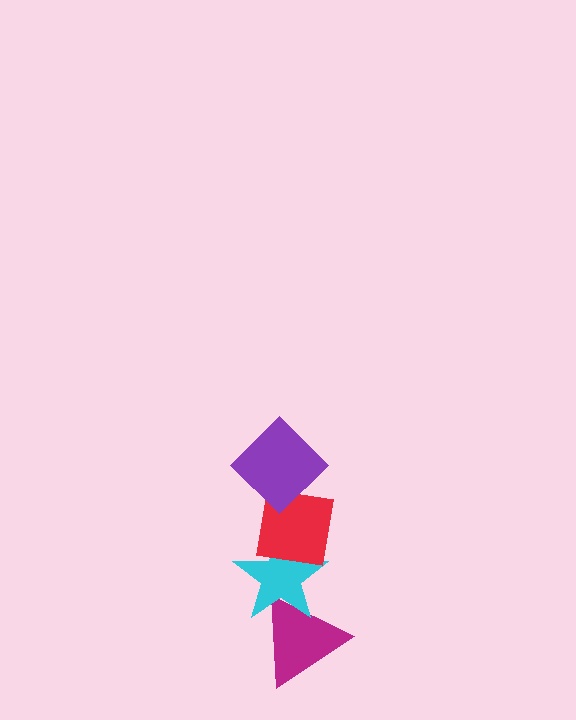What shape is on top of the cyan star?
The red square is on top of the cyan star.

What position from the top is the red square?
The red square is 2nd from the top.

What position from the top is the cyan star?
The cyan star is 3rd from the top.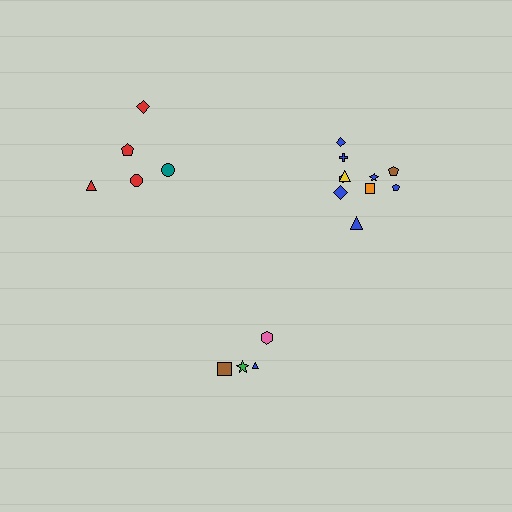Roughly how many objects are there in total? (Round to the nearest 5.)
Roughly 20 objects in total.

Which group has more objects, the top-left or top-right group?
The top-right group.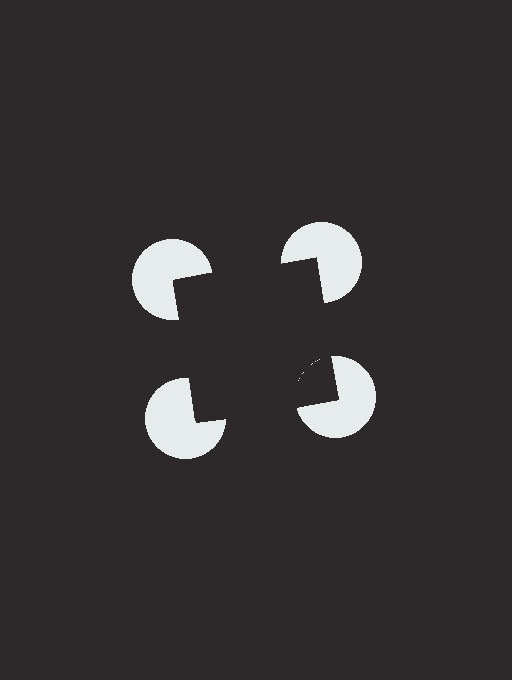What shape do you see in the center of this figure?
An illusory square — its edges are inferred from the aligned wedge cuts in the pac-man discs, not physically drawn.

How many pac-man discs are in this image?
There are 4 — one at each vertex of the illusory square.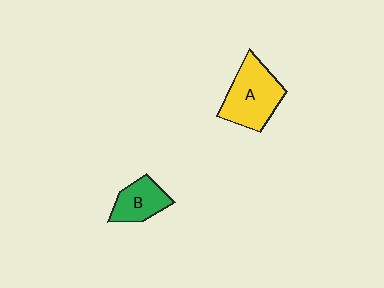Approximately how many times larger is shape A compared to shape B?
Approximately 1.7 times.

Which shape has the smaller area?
Shape B (green).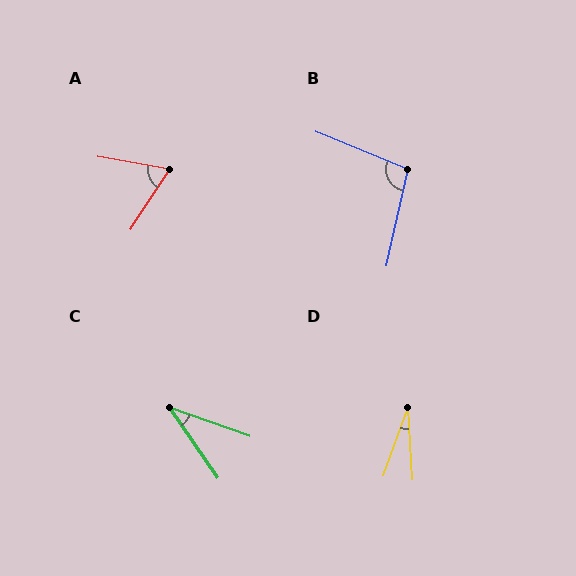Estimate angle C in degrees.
Approximately 36 degrees.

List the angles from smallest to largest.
D (23°), C (36°), A (67°), B (100°).